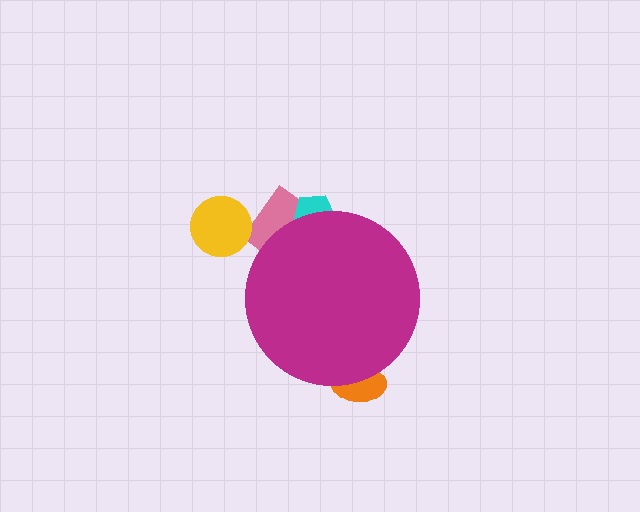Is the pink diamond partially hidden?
Yes, the pink diamond is partially hidden behind the magenta circle.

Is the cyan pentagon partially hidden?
Yes, the cyan pentagon is partially hidden behind the magenta circle.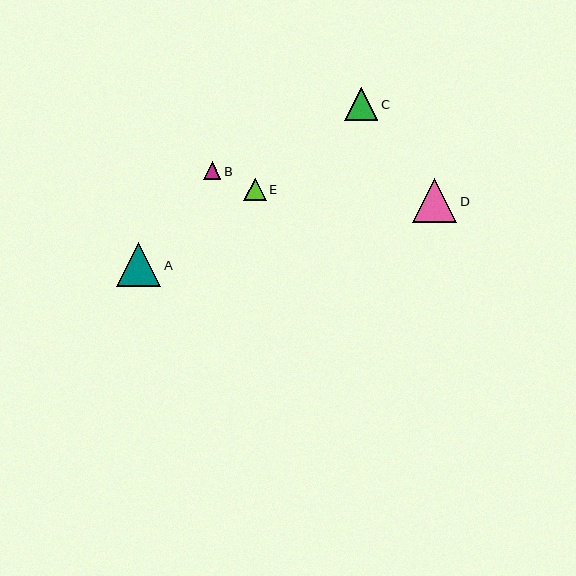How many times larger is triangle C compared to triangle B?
Triangle C is approximately 1.8 times the size of triangle B.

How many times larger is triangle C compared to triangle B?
Triangle C is approximately 1.8 times the size of triangle B.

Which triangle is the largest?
Triangle A is the largest with a size of approximately 45 pixels.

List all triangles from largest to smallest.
From largest to smallest: A, D, C, E, B.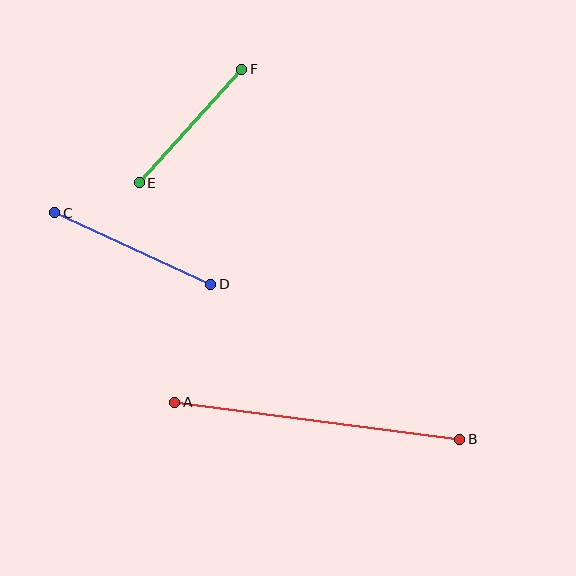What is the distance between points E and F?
The distance is approximately 153 pixels.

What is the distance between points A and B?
The distance is approximately 287 pixels.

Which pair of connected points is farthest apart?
Points A and B are farthest apart.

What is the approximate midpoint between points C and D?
The midpoint is at approximately (133, 248) pixels.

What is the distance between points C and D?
The distance is approximately 172 pixels.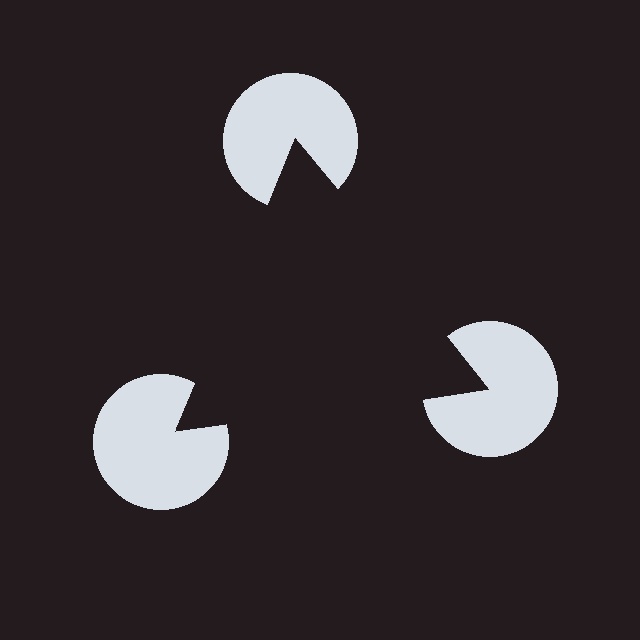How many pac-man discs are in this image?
There are 3 — one at each vertex of the illusory triangle.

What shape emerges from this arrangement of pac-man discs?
An illusory triangle — its edges are inferred from the aligned wedge cuts in the pac-man discs, not physically drawn.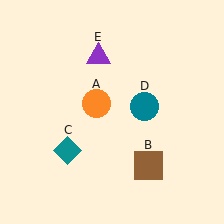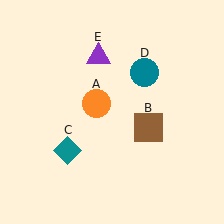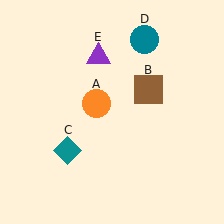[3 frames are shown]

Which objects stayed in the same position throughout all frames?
Orange circle (object A) and teal diamond (object C) and purple triangle (object E) remained stationary.